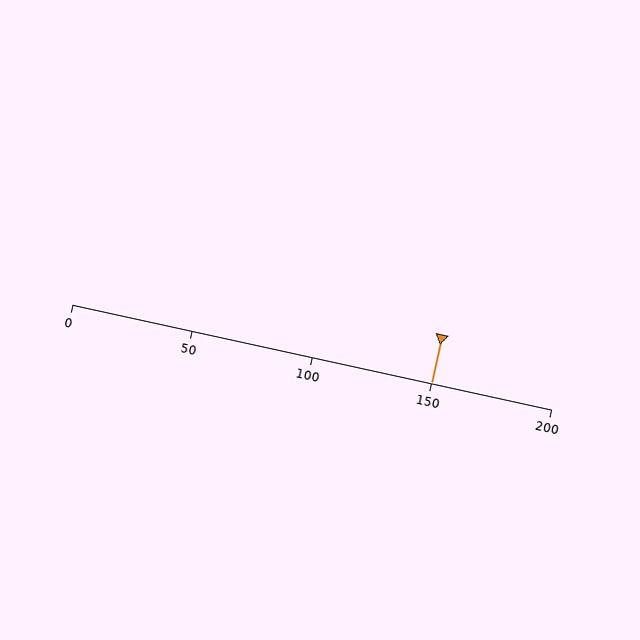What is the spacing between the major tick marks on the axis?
The major ticks are spaced 50 apart.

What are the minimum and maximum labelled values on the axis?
The axis runs from 0 to 200.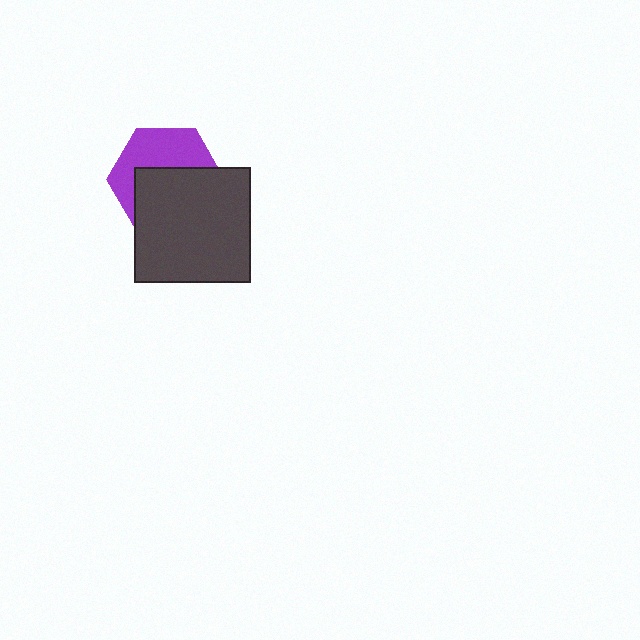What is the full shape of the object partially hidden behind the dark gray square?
The partially hidden object is a purple hexagon.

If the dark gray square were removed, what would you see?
You would see the complete purple hexagon.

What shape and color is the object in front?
The object in front is a dark gray square.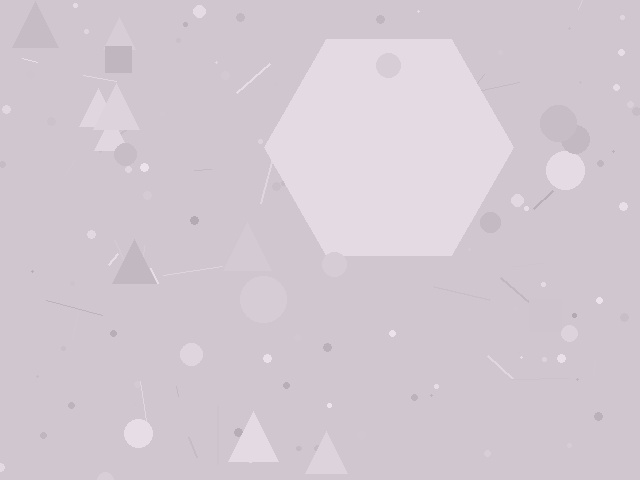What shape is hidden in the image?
A hexagon is hidden in the image.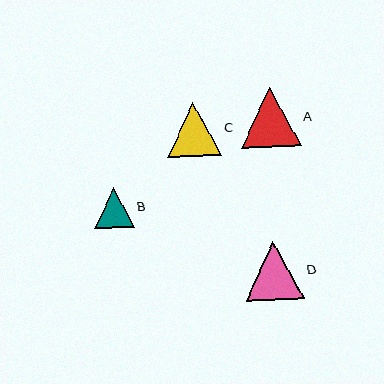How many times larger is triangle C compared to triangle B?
Triangle C is approximately 1.4 times the size of triangle B.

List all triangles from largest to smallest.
From largest to smallest: A, D, C, B.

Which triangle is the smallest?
Triangle B is the smallest with a size of approximately 40 pixels.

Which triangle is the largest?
Triangle A is the largest with a size of approximately 60 pixels.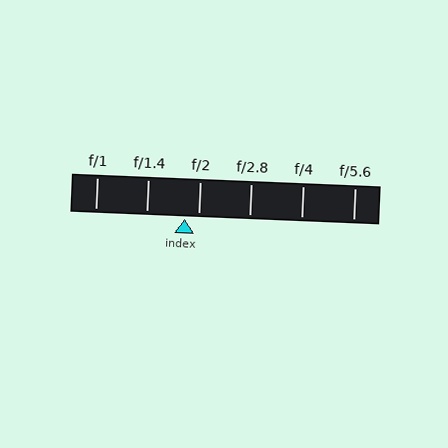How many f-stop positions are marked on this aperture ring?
There are 6 f-stop positions marked.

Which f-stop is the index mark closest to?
The index mark is closest to f/2.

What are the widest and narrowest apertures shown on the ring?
The widest aperture shown is f/1 and the narrowest is f/5.6.